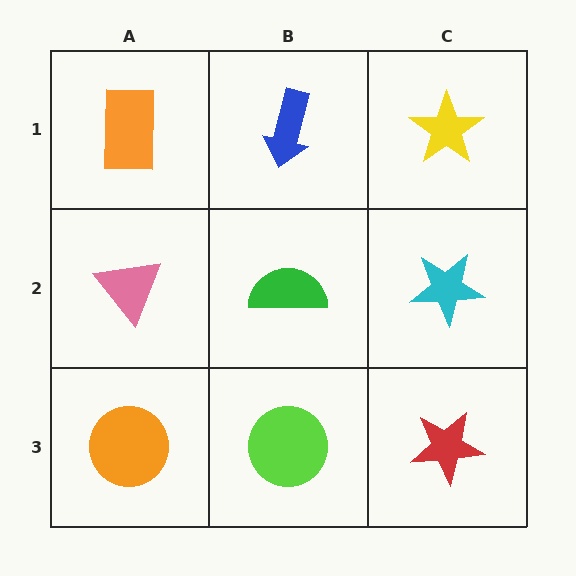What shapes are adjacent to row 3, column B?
A green semicircle (row 2, column B), an orange circle (row 3, column A), a red star (row 3, column C).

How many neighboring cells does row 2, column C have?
3.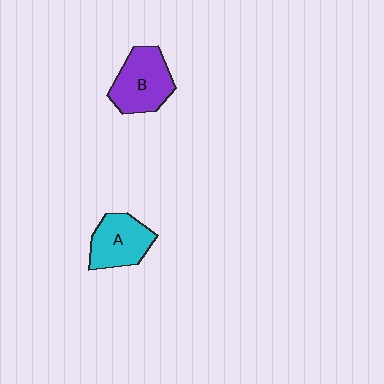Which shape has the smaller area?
Shape A (cyan).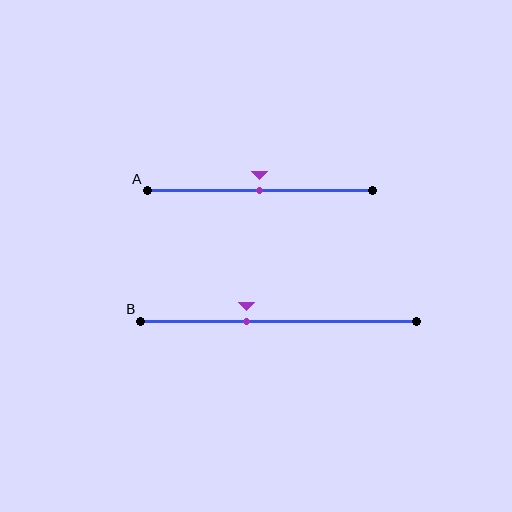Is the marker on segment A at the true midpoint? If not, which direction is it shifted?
Yes, the marker on segment A is at the true midpoint.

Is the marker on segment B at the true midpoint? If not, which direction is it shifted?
No, the marker on segment B is shifted to the left by about 12% of the segment length.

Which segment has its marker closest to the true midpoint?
Segment A has its marker closest to the true midpoint.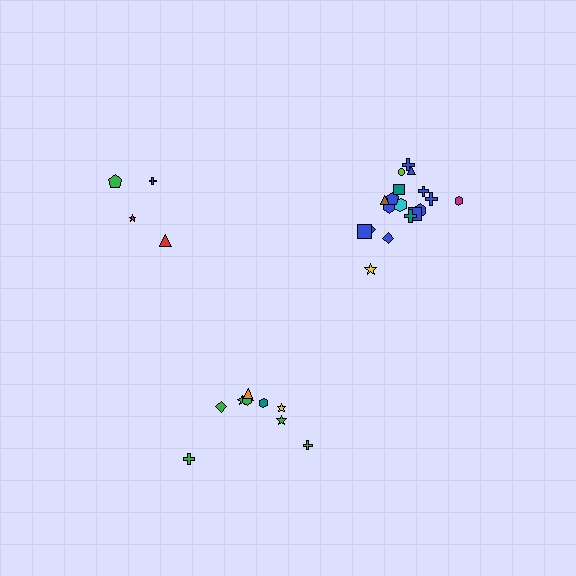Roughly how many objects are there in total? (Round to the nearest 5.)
Roughly 30 objects in total.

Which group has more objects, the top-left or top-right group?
The top-right group.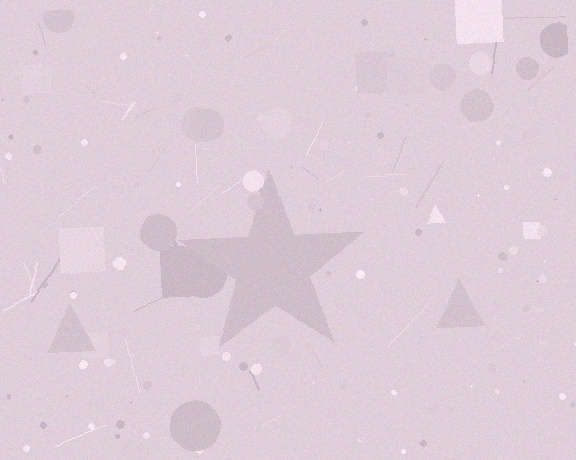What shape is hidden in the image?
A star is hidden in the image.